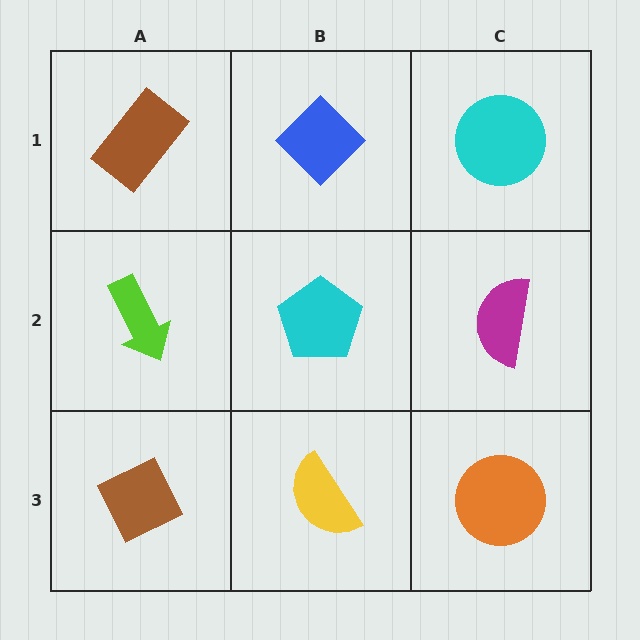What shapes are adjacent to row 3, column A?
A lime arrow (row 2, column A), a yellow semicircle (row 3, column B).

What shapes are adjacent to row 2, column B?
A blue diamond (row 1, column B), a yellow semicircle (row 3, column B), a lime arrow (row 2, column A), a magenta semicircle (row 2, column C).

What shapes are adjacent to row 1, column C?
A magenta semicircle (row 2, column C), a blue diamond (row 1, column B).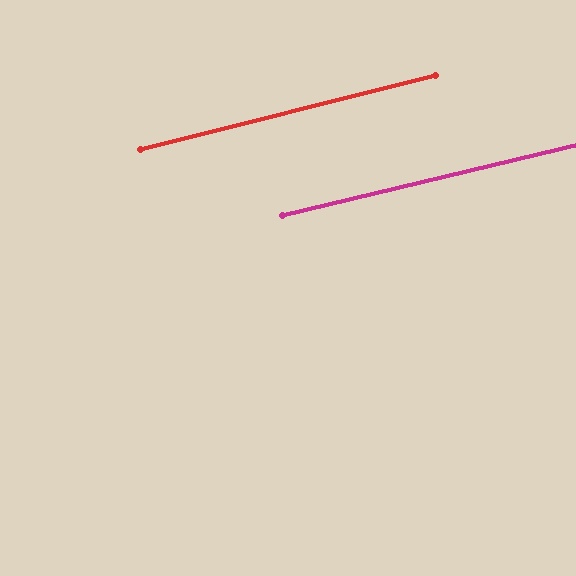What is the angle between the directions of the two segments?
Approximately 1 degree.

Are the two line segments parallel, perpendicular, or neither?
Parallel — their directions differ by only 0.5°.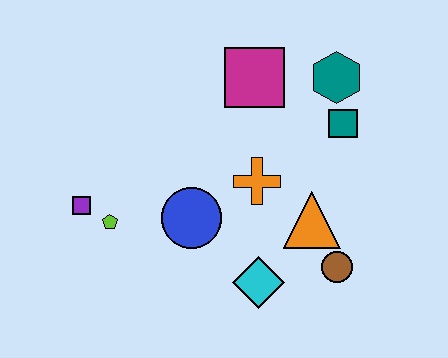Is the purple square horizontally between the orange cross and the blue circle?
No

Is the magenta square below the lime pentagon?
No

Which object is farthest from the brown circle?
The purple square is farthest from the brown circle.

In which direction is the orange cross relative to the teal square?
The orange cross is to the left of the teal square.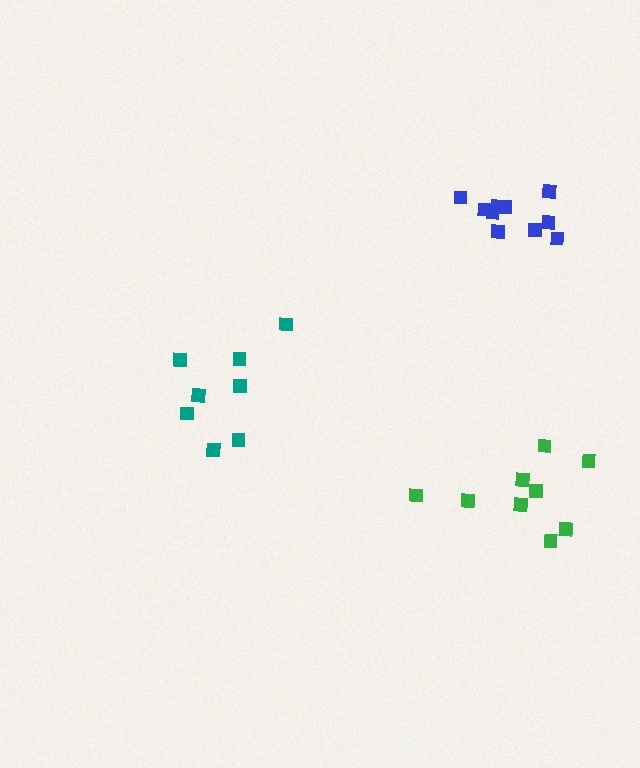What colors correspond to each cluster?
The clusters are colored: green, blue, teal.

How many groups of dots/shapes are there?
There are 3 groups.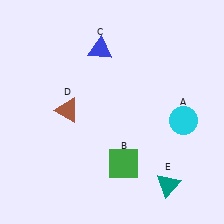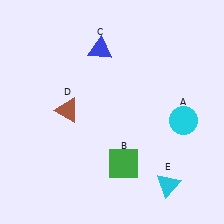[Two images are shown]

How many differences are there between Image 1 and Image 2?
There is 1 difference between the two images.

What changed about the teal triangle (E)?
In Image 1, E is teal. In Image 2, it changed to cyan.